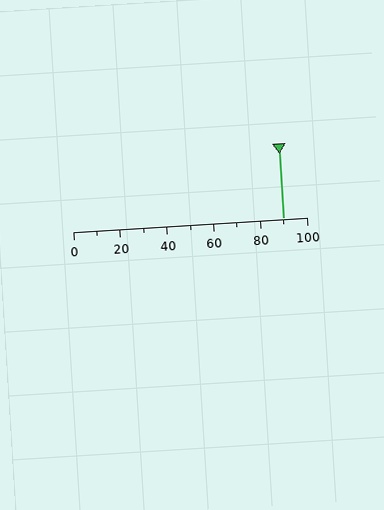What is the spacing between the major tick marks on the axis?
The major ticks are spaced 20 apart.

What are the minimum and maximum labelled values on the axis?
The axis runs from 0 to 100.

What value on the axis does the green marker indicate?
The marker indicates approximately 90.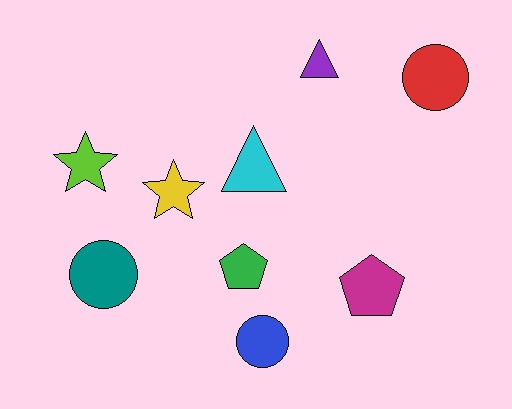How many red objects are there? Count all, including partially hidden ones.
There is 1 red object.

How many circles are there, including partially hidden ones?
There are 3 circles.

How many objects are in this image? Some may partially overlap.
There are 9 objects.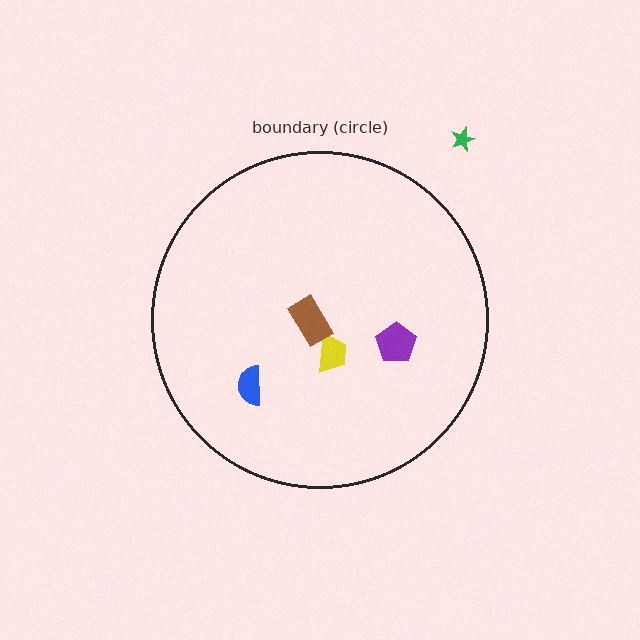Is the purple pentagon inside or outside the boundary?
Inside.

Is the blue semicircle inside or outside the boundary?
Inside.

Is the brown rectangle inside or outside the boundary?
Inside.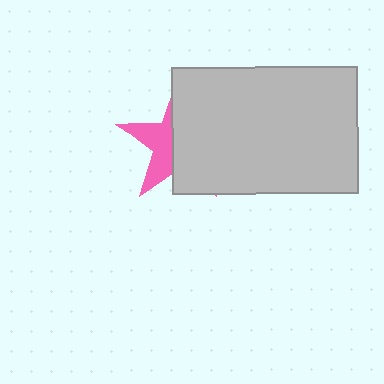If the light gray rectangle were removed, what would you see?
You would see the complete pink star.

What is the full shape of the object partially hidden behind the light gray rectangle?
The partially hidden object is a pink star.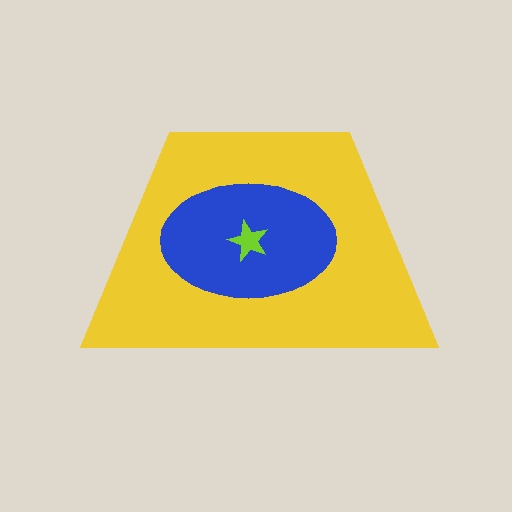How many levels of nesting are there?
3.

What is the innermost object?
The lime star.